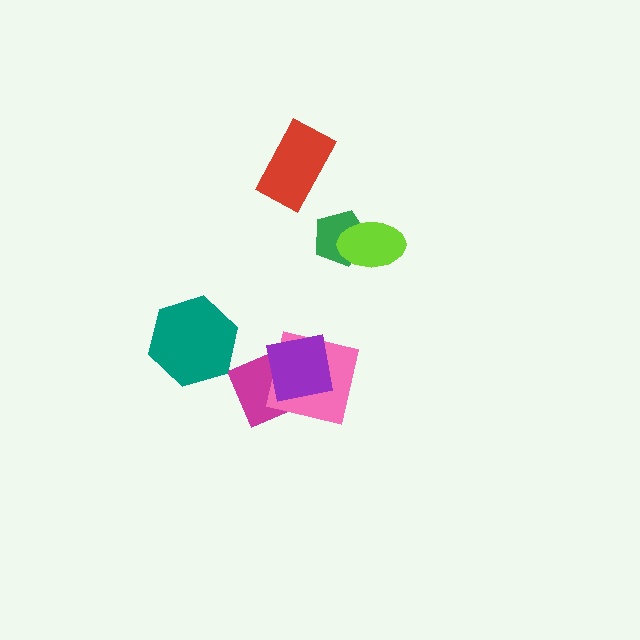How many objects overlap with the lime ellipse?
1 object overlaps with the lime ellipse.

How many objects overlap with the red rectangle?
0 objects overlap with the red rectangle.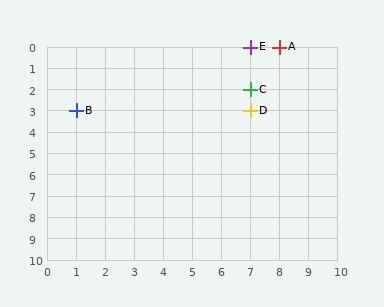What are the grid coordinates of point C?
Point C is at grid coordinates (7, 2).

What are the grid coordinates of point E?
Point E is at grid coordinates (7, 0).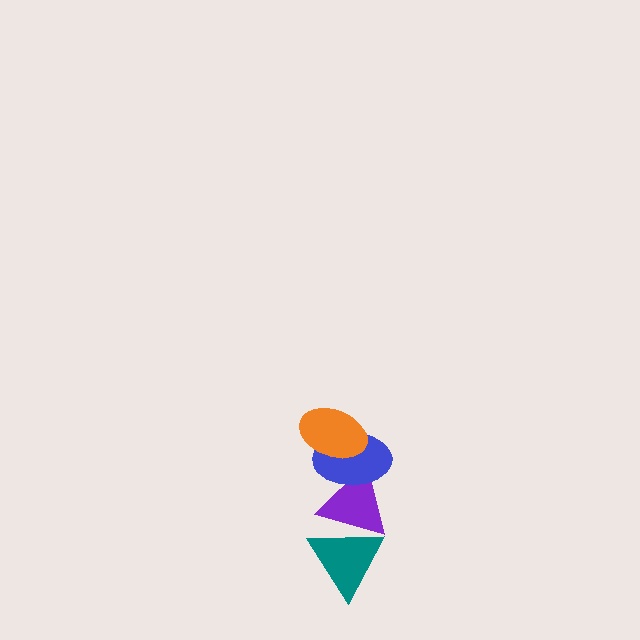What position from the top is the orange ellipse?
The orange ellipse is 1st from the top.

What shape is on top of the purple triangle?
The blue ellipse is on top of the purple triangle.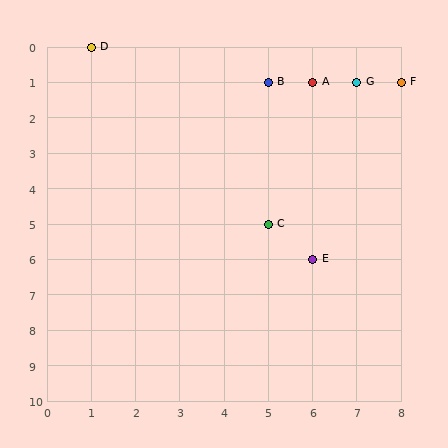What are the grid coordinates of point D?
Point D is at grid coordinates (1, 0).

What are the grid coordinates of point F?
Point F is at grid coordinates (8, 1).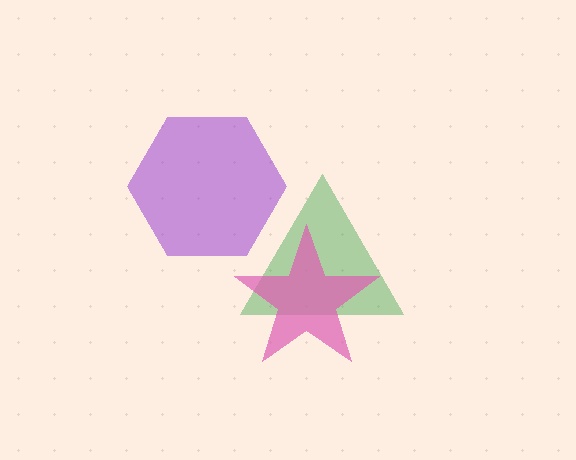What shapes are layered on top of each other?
The layered shapes are: a green triangle, a purple hexagon, a pink star.